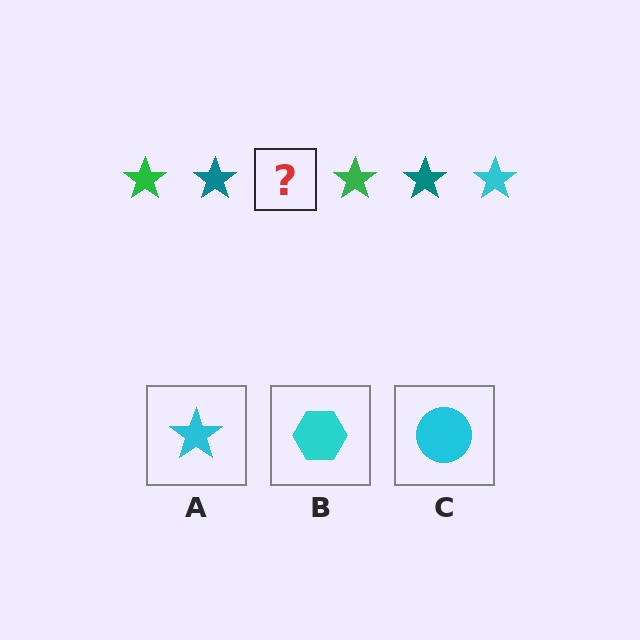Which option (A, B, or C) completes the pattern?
A.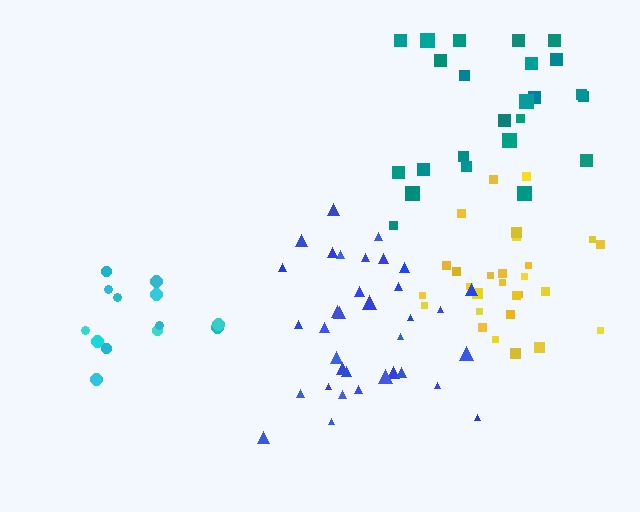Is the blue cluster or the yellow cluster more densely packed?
Blue.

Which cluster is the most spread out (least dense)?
Teal.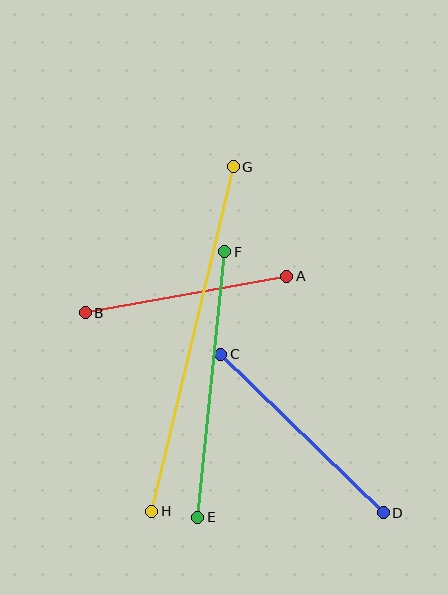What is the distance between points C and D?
The distance is approximately 227 pixels.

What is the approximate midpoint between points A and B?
The midpoint is at approximately (186, 295) pixels.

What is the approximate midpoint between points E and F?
The midpoint is at approximately (211, 384) pixels.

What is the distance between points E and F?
The distance is approximately 266 pixels.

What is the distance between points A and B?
The distance is approximately 204 pixels.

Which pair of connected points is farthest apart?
Points G and H are farthest apart.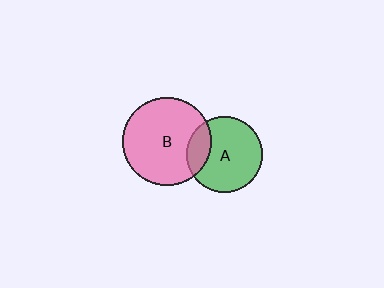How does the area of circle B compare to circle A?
Approximately 1.4 times.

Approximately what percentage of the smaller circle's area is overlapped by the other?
Approximately 20%.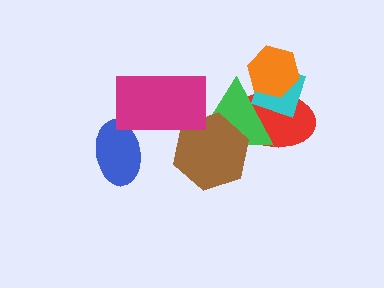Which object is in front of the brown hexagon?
The magenta rectangle is in front of the brown hexagon.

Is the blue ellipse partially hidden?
Yes, it is partially covered by another shape.